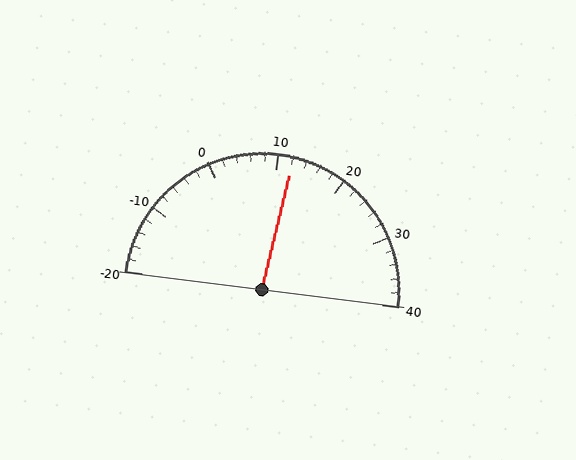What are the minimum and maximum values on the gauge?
The gauge ranges from -20 to 40.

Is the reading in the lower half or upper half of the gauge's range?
The reading is in the upper half of the range (-20 to 40).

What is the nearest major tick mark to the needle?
The nearest major tick mark is 10.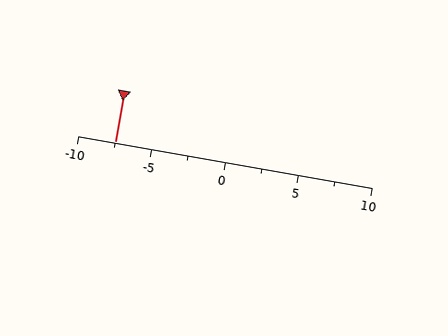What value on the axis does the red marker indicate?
The marker indicates approximately -7.5.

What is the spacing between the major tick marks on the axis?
The major ticks are spaced 5 apart.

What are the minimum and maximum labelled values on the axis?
The axis runs from -10 to 10.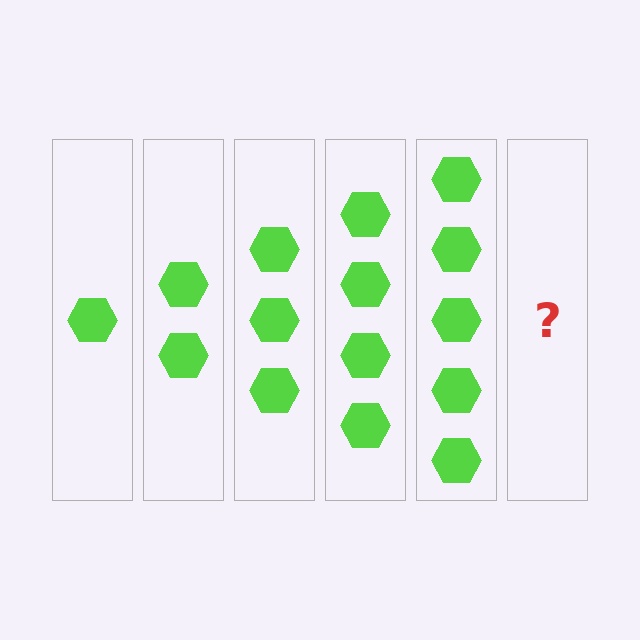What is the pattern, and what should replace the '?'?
The pattern is that each step adds one more hexagon. The '?' should be 6 hexagons.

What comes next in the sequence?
The next element should be 6 hexagons.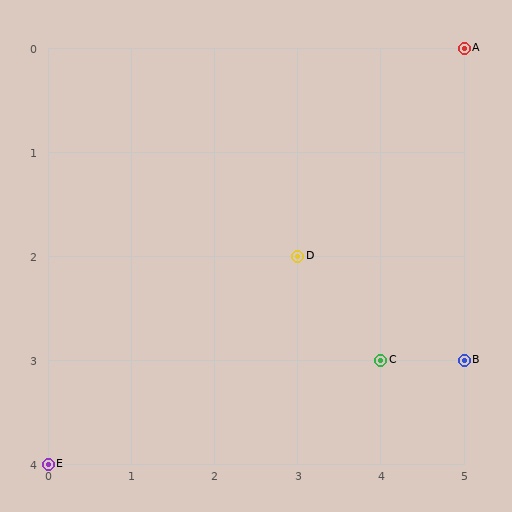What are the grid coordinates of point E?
Point E is at grid coordinates (0, 4).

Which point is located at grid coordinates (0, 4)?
Point E is at (0, 4).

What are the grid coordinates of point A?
Point A is at grid coordinates (5, 0).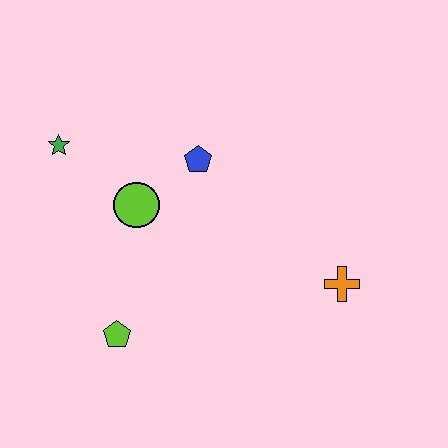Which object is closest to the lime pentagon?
The lime circle is closest to the lime pentagon.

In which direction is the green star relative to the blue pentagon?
The green star is to the left of the blue pentagon.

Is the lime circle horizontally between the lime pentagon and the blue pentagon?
Yes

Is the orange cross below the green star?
Yes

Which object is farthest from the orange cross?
The green star is farthest from the orange cross.